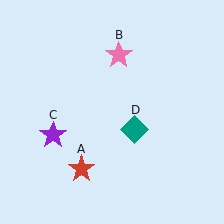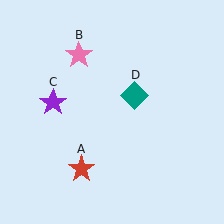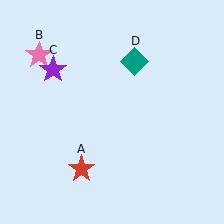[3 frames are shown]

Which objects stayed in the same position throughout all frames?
Red star (object A) remained stationary.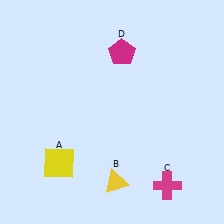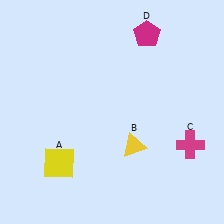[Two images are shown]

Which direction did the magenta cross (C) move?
The magenta cross (C) moved up.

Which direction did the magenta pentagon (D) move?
The magenta pentagon (D) moved right.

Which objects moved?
The objects that moved are: the yellow triangle (B), the magenta cross (C), the magenta pentagon (D).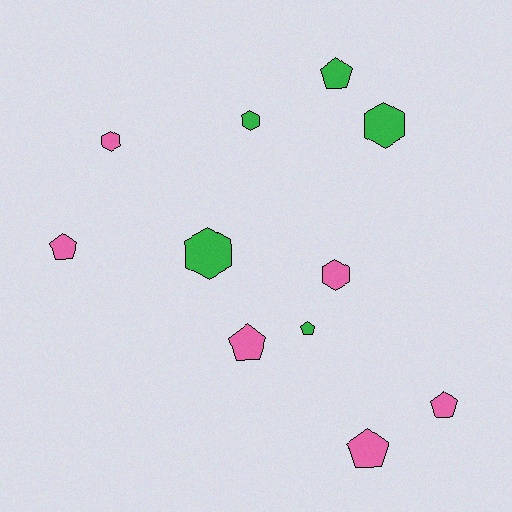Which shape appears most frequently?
Pentagon, with 6 objects.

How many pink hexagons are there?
There are 2 pink hexagons.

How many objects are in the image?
There are 11 objects.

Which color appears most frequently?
Pink, with 6 objects.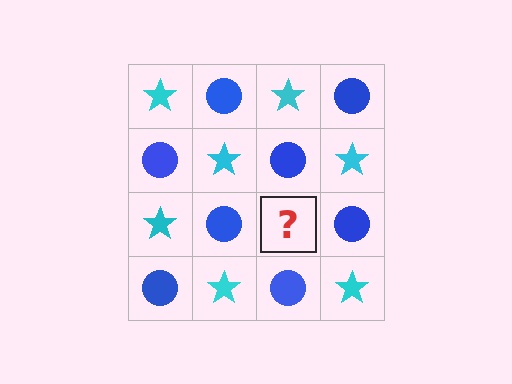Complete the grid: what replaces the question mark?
The question mark should be replaced with a cyan star.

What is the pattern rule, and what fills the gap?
The rule is that it alternates cyan star and blue circle in a checkerboard pattern. The gap should be filled with a cyan star.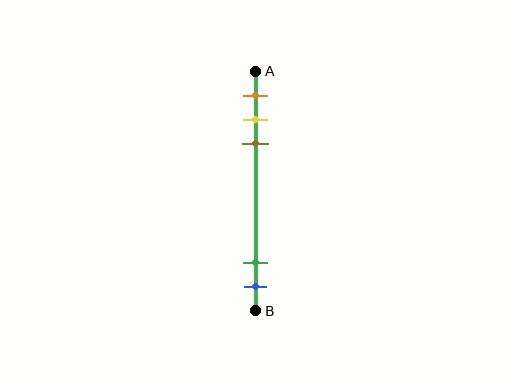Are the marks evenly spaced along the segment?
No, the marks are not evenly spaced.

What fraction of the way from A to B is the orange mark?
The orange mark is approximately 10% (0.1) of the way from A to B.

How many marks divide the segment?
There are 5 marks dividing the segment.